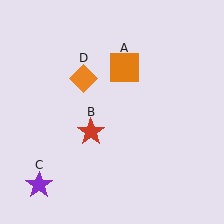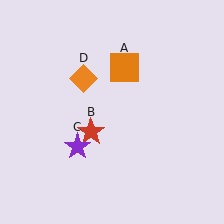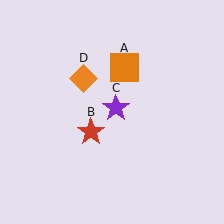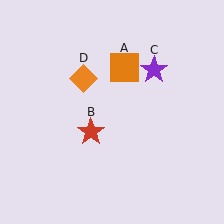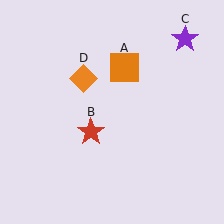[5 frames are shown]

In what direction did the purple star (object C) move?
The purple star (object C) moved up and to the right.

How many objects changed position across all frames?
1 object changed position: purple star (object C).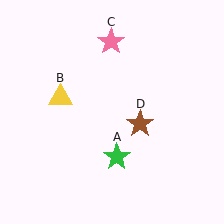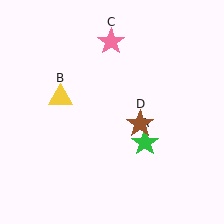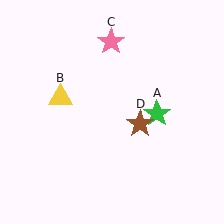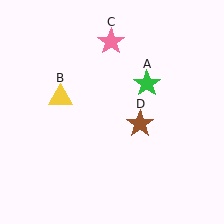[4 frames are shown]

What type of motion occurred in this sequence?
The green star (object A) rotated counterclockwise around the center of the scene.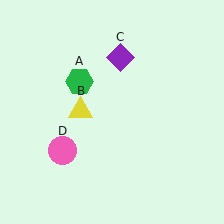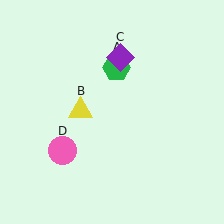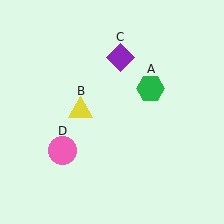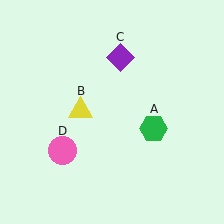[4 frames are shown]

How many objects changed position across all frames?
1 object changed position: green hexagon (object A).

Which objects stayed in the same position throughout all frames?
Yellow triangle (object B) and purple diamond (object C) and pink circle (object D) remained stationary.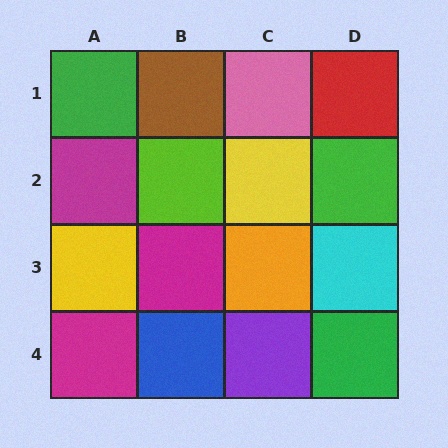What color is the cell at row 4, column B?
Blue.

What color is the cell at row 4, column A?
Magenta.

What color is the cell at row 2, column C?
Yellow.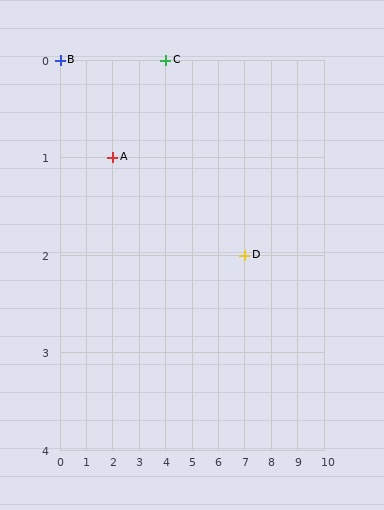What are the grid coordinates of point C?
Point C is at grid coordinates (4, 0).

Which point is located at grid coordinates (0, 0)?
Point B is at (0, 0).